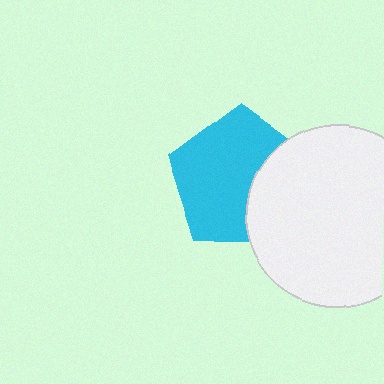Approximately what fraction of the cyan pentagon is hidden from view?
Roughly 33% of the cyan pentagon is hidden behind the white circle.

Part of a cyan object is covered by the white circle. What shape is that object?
It is a pentagon.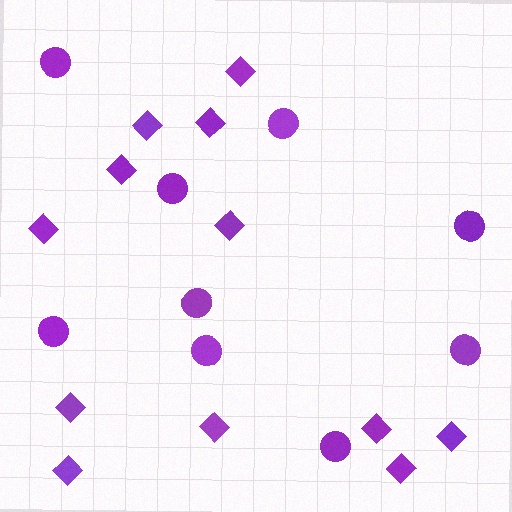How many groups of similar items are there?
There are 2 groups: one group of diamonds (12) and one group of circles (9).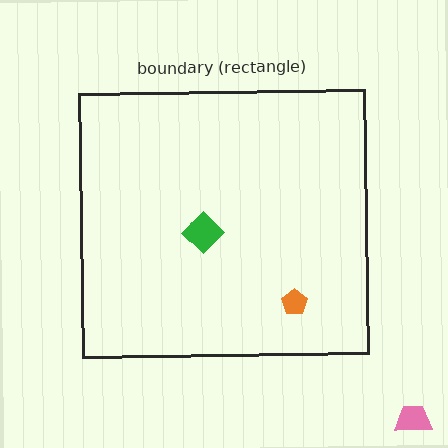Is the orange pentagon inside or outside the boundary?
Inside.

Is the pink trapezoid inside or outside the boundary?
Outside.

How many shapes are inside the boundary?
2 inside, 1 outside.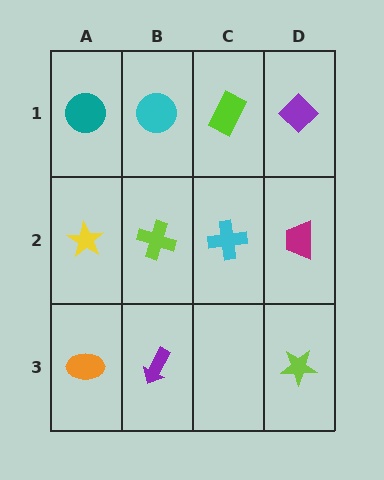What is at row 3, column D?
A lime star.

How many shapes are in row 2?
4 shapes.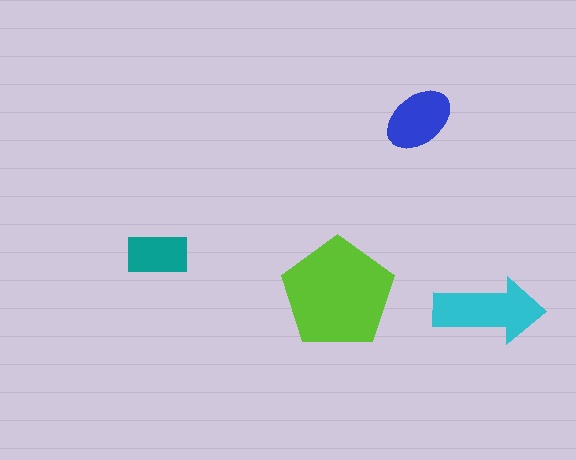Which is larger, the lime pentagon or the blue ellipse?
The lime pentagon.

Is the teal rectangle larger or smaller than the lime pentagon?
Smaller.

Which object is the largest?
The lime pentagon.